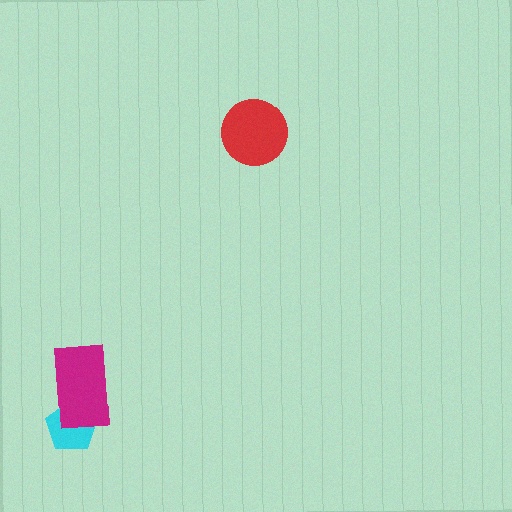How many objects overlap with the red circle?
0 objects overlap with the red circle.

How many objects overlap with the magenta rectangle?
1 object overlaps with the magenta rectangle.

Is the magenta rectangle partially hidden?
No, no other shape covers it.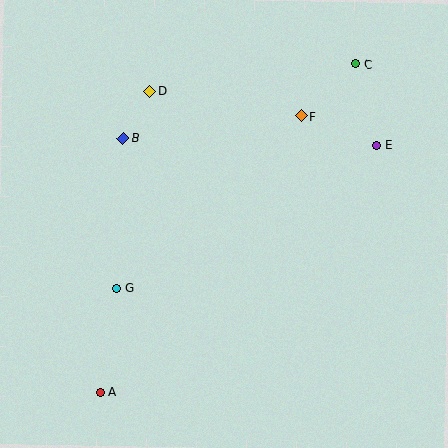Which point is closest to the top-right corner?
Point C is closest to the top-right corner.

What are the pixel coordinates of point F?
Point F is at (301, 116).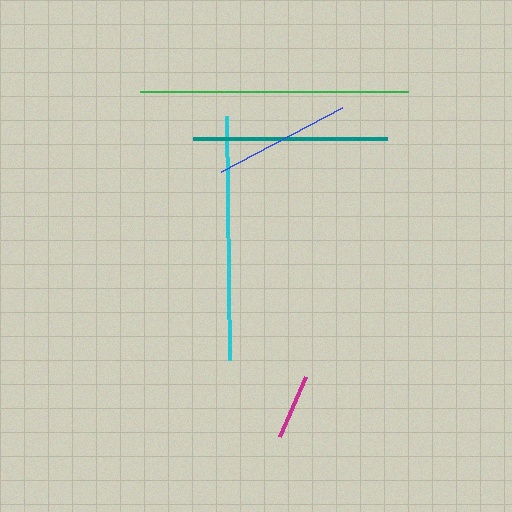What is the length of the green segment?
The green segment is approximately 268 pixels long.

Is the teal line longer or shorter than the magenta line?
The teal line is longer than the magenta line.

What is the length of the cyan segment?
The cyan segment is approximately 244 pixels long.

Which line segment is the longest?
The green line is the longest at approximately 268 pixels.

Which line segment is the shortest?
The magenta line is the shortest at approximately 66 pixels.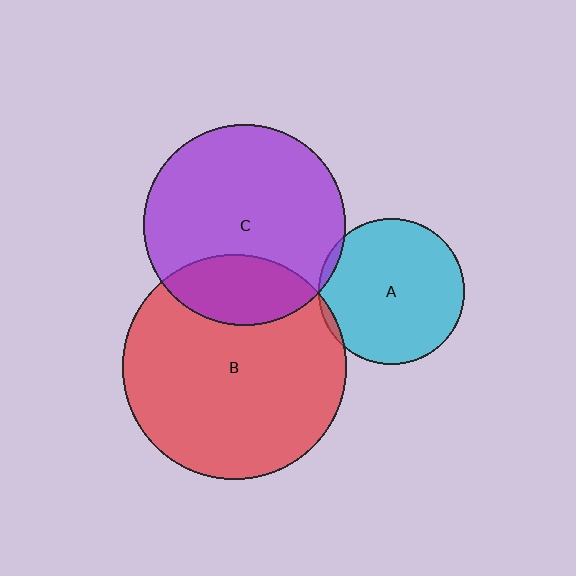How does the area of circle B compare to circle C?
Approximately 1.2 times.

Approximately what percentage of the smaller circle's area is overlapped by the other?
Approximately 5%.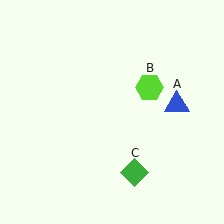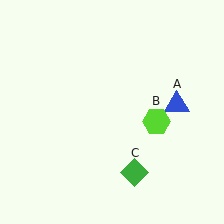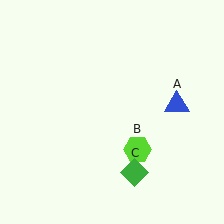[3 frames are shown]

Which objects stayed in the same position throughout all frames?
Blue triangle (object A) and green diamond (object C) remained stationary.